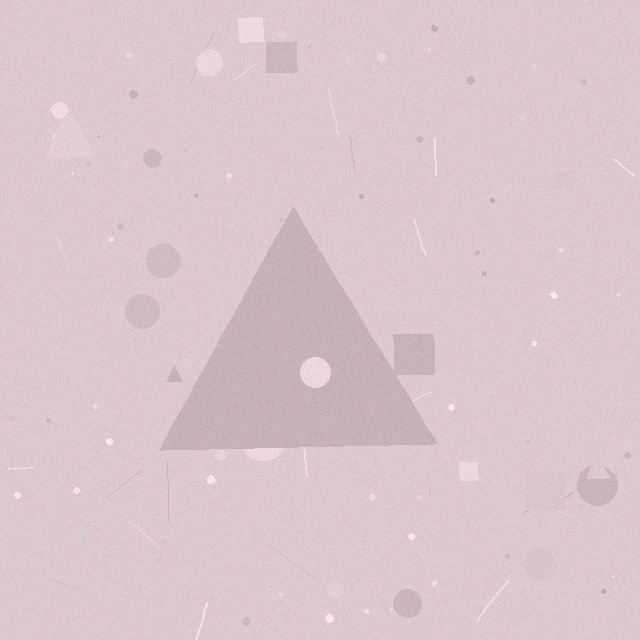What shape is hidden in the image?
A triangle is hidden in the image.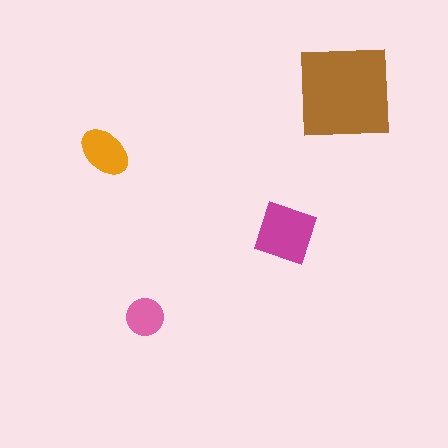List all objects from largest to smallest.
The brown square, the magenta square, the orange ellipse, the pink circle.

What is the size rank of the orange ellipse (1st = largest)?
3rd.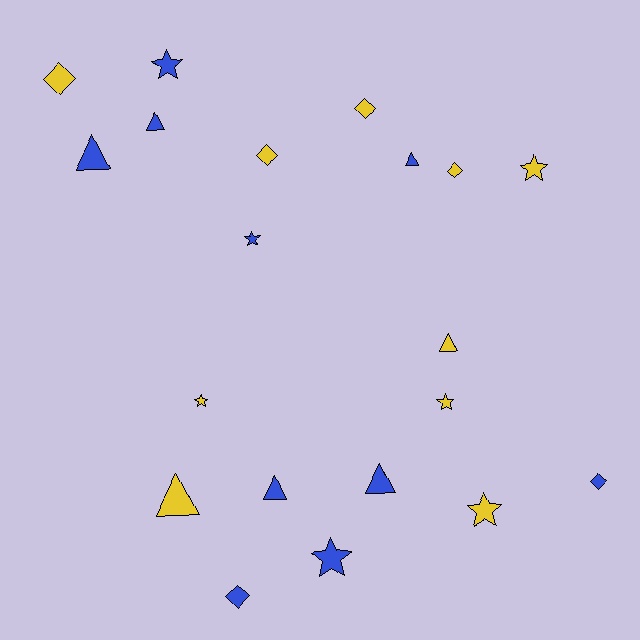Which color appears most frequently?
Blue, with 10 objects.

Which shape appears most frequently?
Star, with 7 objects.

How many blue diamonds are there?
There are 2 blue diamonds.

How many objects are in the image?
There are 20 objects.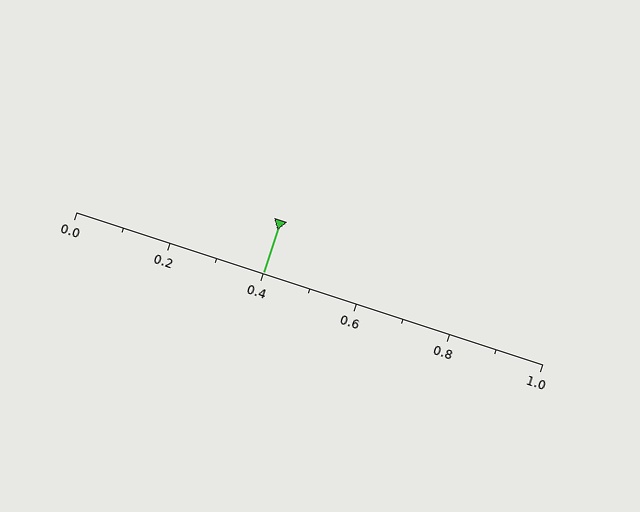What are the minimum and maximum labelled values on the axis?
The axis runs from 0.0 to 1.0.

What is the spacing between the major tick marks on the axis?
The major ticks are spaced 0.2 apart.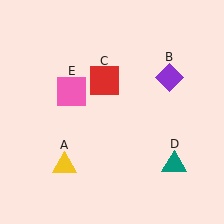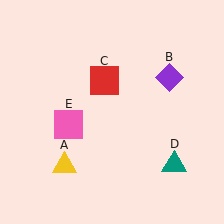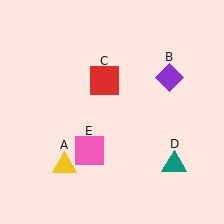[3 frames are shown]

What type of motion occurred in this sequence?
The pink square (object E) rotated counterclockwise around the center of the scene.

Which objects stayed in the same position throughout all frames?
Yellow triangle (object A) and purple diamond (object B) and red square (object C) and teal triangle (object D) remained stationary.